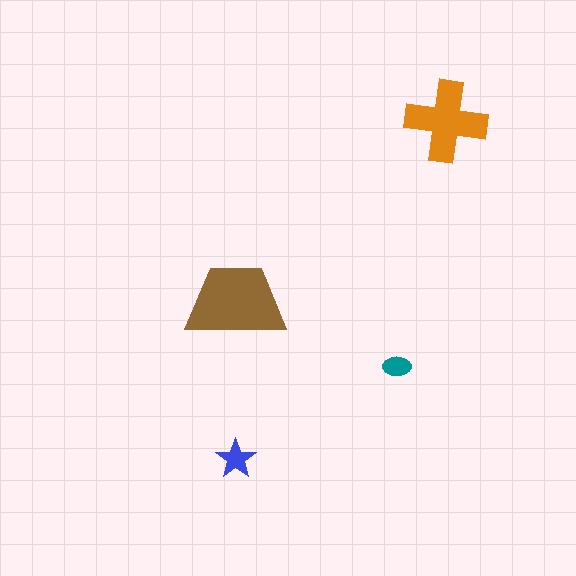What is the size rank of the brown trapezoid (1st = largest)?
1st.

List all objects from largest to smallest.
The brown trapezoid, the orange cross, the blue star, the teal ellipse.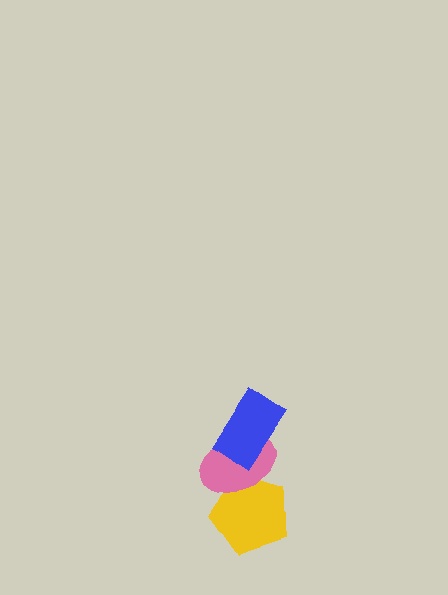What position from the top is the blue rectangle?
The blue rectangle is 1st from the top.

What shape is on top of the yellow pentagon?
The pink ellipse is on top of the yellow pentagon.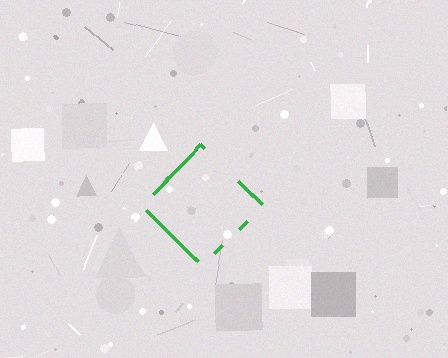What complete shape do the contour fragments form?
The contour fragments form a diamond.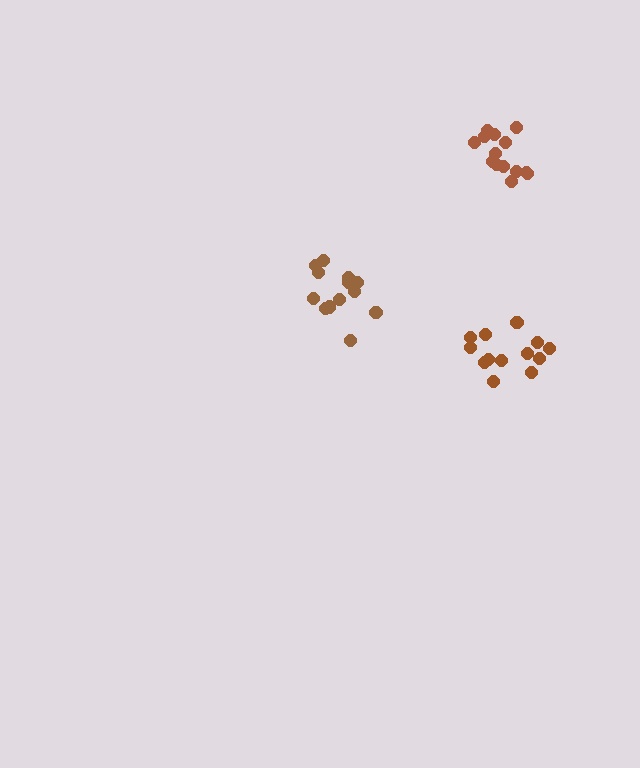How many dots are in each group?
Group 1: 13 dots, Group 2: 14 dots, Group 3: 14 dots (41 total).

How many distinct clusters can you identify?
There are 3 distinct clusters.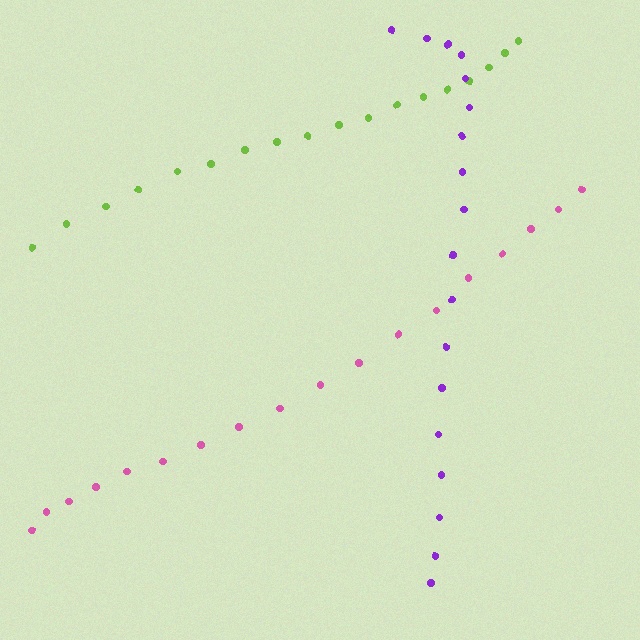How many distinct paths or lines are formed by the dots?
There are 3 distinct paths.